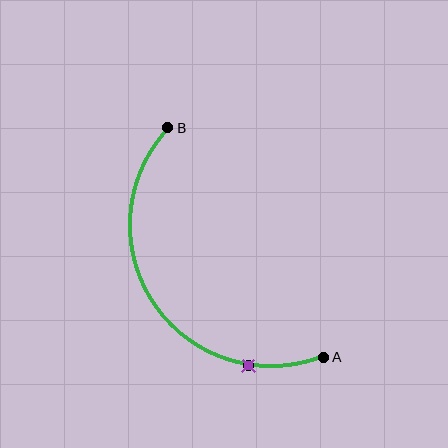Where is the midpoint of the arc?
The arc midpoint is the point on the curve farthest from the straight line joining A and B. It sits below and to the left of that line.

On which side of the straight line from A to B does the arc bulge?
The arc bulges below and to the left of the straight line connecting A and B.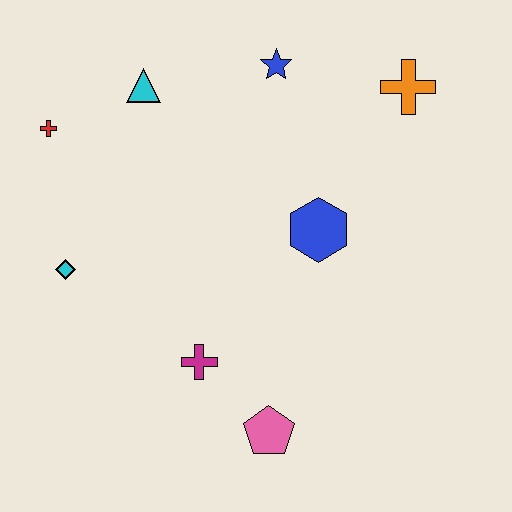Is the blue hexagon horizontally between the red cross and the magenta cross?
No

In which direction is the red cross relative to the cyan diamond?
The red cross is above the cyan diamond.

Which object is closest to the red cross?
The cyan triangle is closest to the red cross.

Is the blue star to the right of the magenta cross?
Yes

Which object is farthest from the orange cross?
The cyan diamond is farthest from the orange cross.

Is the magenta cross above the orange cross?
No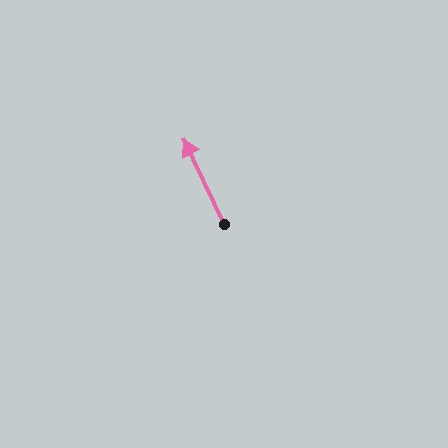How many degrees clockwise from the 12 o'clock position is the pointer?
Approximately 335 degrees.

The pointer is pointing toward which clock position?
Roughly 11 o'clock.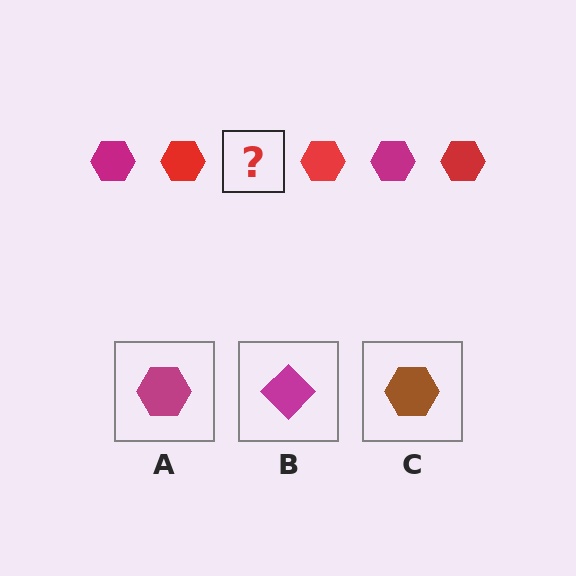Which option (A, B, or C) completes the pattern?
A.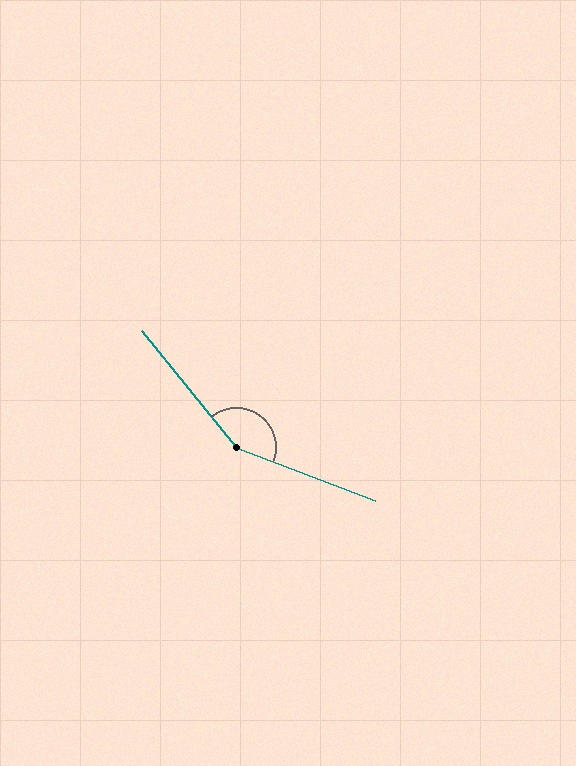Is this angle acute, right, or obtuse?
It is obtuse.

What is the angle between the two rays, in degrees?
Approximately 150 degrees.